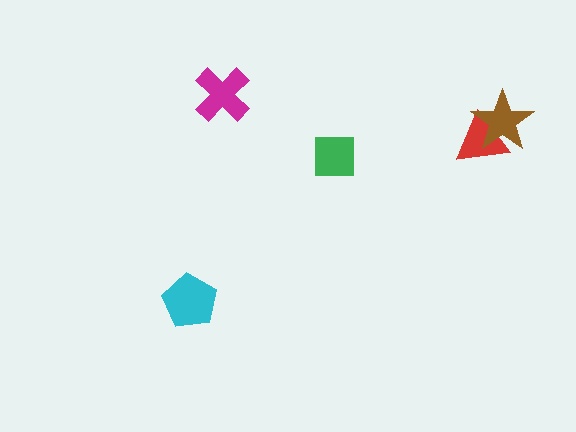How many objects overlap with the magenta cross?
0 objects overlap with the magenta cross.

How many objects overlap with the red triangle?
1 object overlaps with the red triangle.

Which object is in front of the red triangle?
The brown star is in front of the red triangle.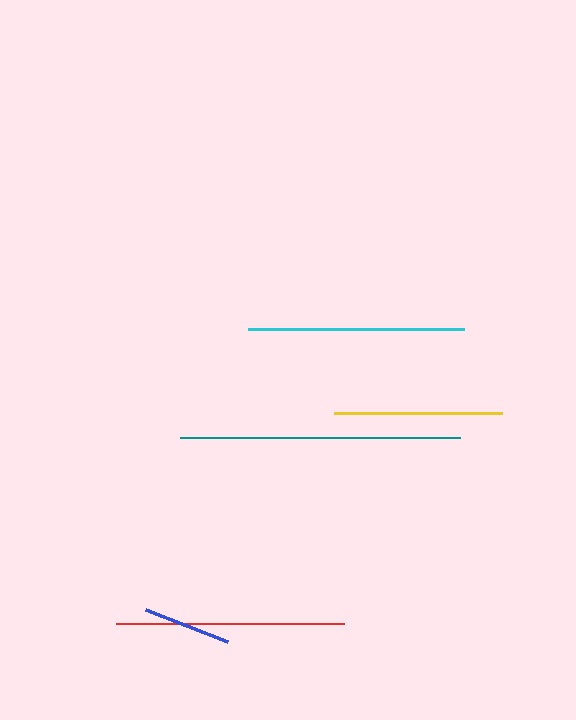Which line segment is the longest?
The teal line is the longest at approximately 279 pixels.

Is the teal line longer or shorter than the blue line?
The teal line is longer than the blue line.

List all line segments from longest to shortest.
From longest to shortest: teal, red, cyan, yellow, blue.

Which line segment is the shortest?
The blue line is the shortest at approximately 88 pixels.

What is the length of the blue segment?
The blue segment is approximately 88 pixels long.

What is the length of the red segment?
The red segment is approximately 228 pixels long.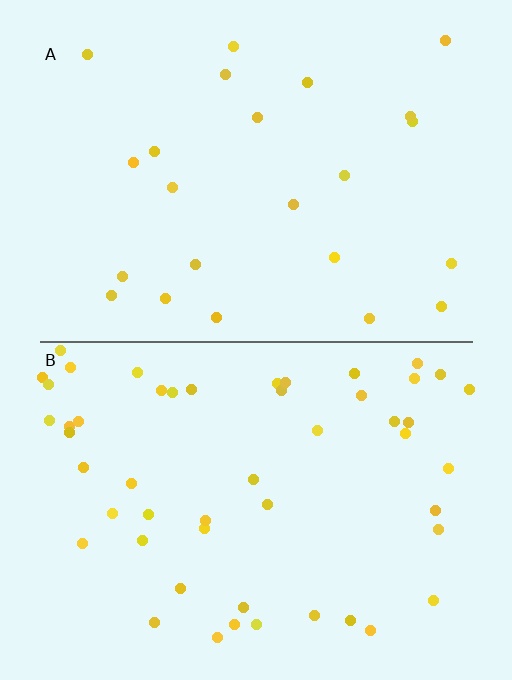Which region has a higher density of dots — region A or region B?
B (the bottom).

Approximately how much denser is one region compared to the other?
Approximately 2.2× — region B over region A.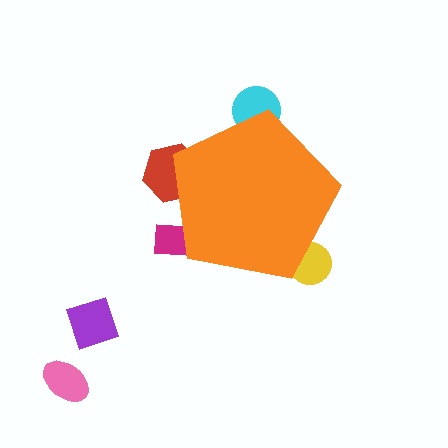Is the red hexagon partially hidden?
Yes, the red hexagon is partially hidden behind the orange pentagon.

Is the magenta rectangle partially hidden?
Yes, the magenta rectangle is partially hidden behind the orange pentagon.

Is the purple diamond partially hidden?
No, the purple diamond is fully visible.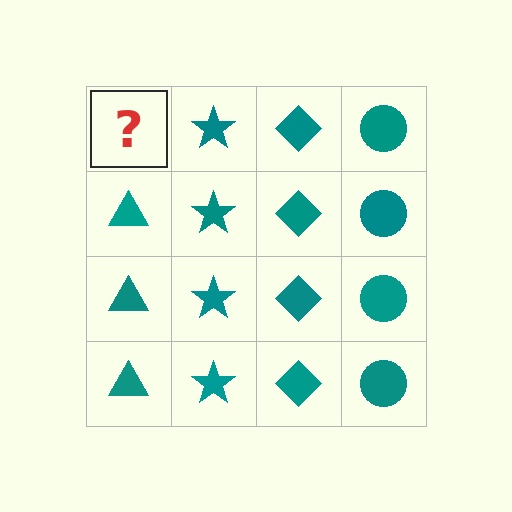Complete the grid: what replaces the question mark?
The question mark should be replaced with a teal triangle.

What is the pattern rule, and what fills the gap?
The rule is that each column has a consistent shape. The gap should be filled with a teal triangle.